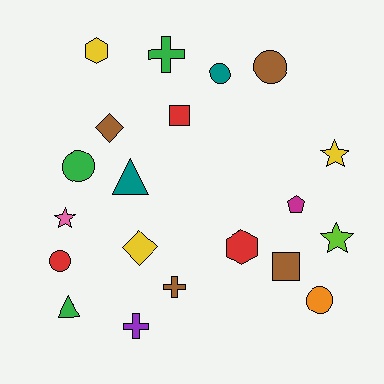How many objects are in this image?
There are 20 objects.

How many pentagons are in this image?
There is 1 pentagon.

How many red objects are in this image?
There are 3 red objects.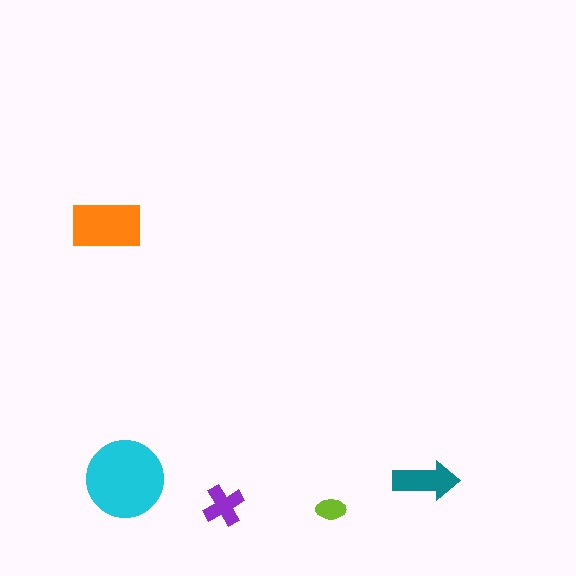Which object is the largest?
The cyan circle.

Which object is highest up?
The orange rectangle is topmost.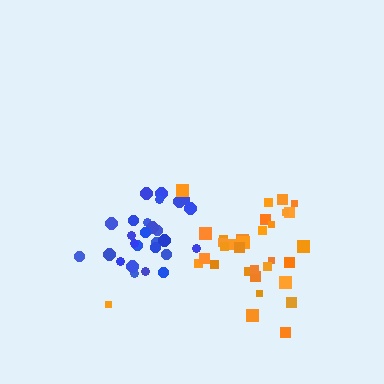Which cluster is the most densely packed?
Blue.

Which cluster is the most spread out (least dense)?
Orange.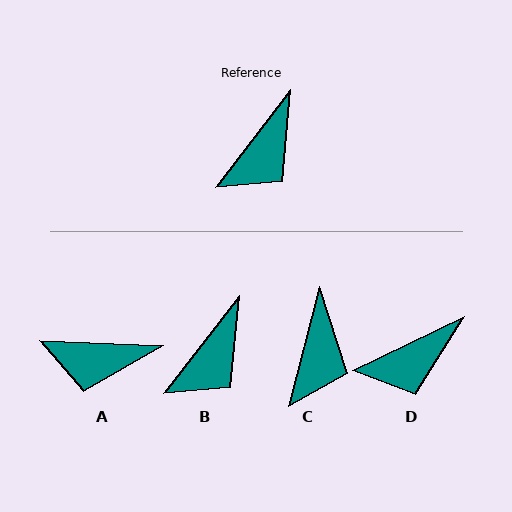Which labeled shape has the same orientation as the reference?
B.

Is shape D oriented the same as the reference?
No, it is off by about 27 degrees.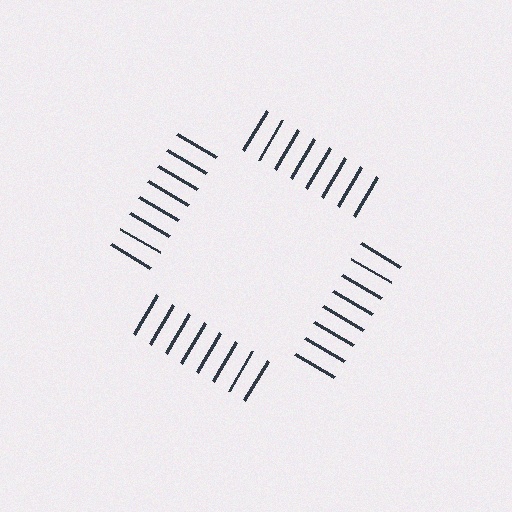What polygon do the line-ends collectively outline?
An illusory square — the line segments terminate on its edges but no continuous stroke is drawn.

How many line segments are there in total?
32 — 8 along each of the 4 edges.